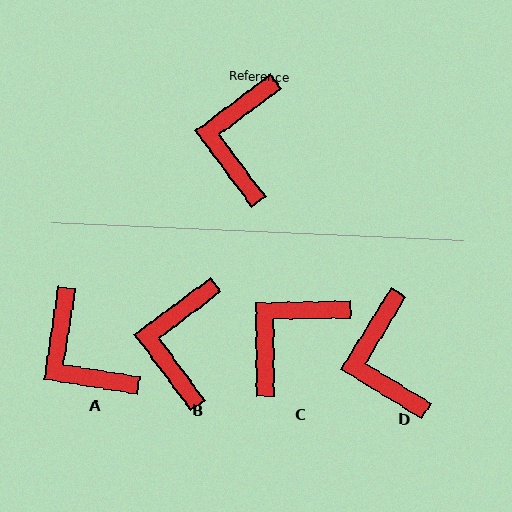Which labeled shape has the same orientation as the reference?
B.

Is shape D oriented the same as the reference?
No, it is off by about 22 degrees.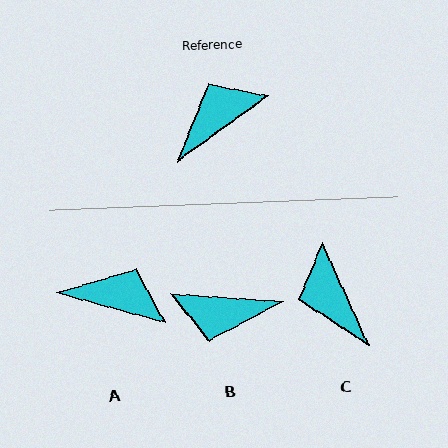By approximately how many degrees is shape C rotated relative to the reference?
Approximately 79 degrees counter-clockwise.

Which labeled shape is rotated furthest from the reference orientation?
B, about 140 degrees away.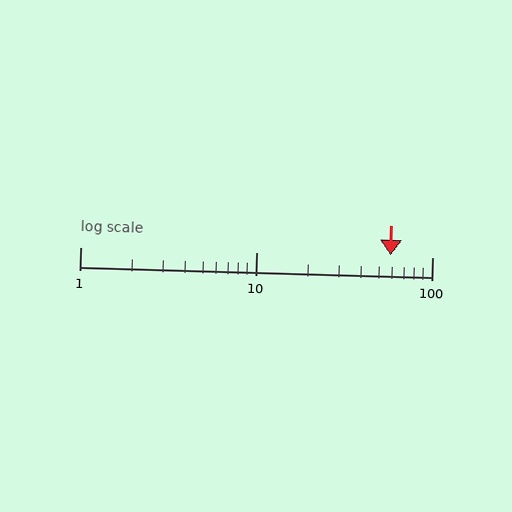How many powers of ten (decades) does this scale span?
The scale spans 2 decades, from 1 to 100.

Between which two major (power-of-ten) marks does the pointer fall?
The pointer is between 10 and 100.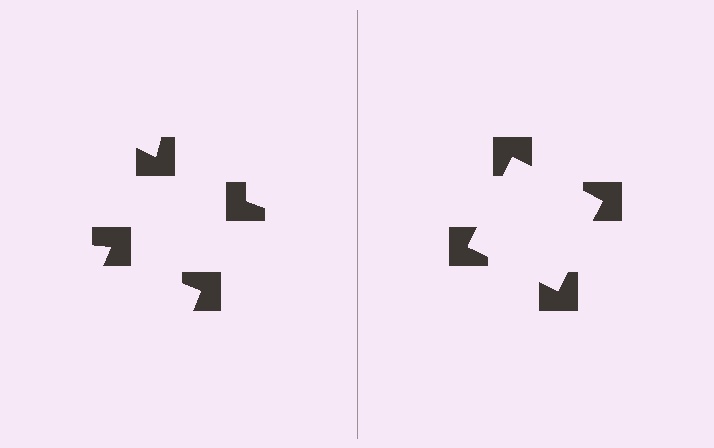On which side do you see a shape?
An illusory square appears on the right side. On the left side the wedge cuts are rotated, so no coherent shape forms.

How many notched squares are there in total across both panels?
8 — 4 on each side.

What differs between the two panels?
The notched squares are positioned identically on both sides; only the wedge orientations differ. On the right they align to a square; on the left they are misaligned.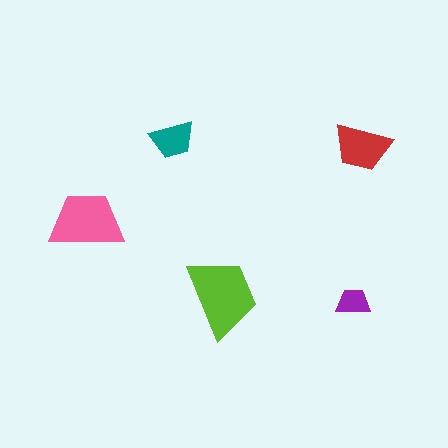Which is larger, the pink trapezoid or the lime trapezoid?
The lime one.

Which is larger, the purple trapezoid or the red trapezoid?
The red one.